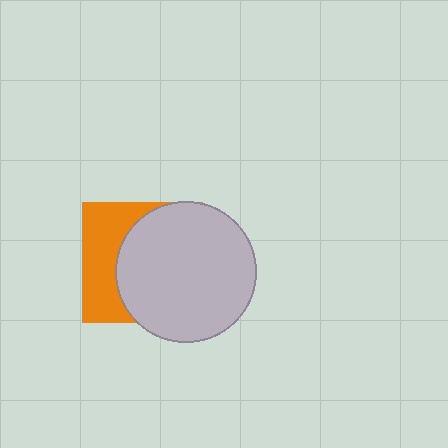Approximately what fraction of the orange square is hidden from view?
Roughly 63% of the orange square is hidden behind the light gray circle.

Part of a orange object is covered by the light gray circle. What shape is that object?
It is a square.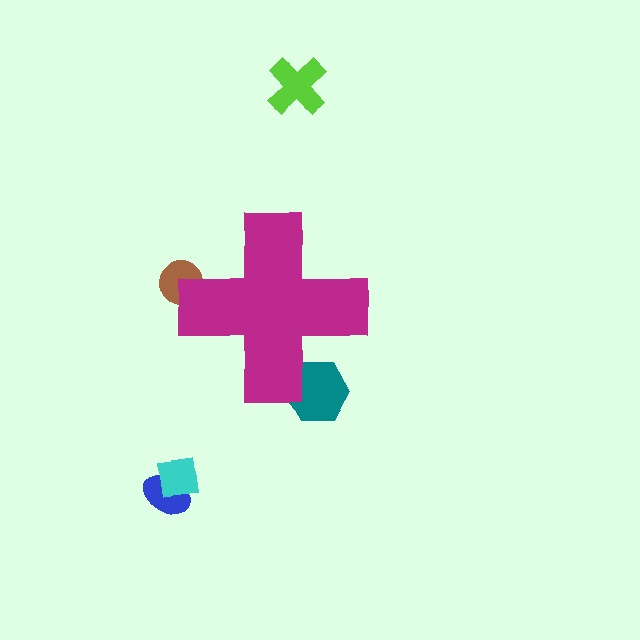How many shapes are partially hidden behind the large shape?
2 shapes are partially hidden.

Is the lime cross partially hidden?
No, the lime cross is fully visible.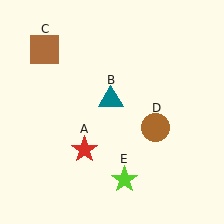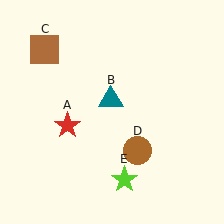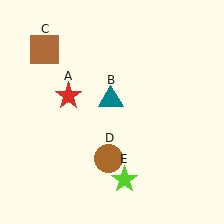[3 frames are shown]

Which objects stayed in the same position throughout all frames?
Teal triangle (object B) and brown square (object C) and lime star (object E) remained stationary.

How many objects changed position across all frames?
2 objects changed position: red star (object A), brown circle (object D).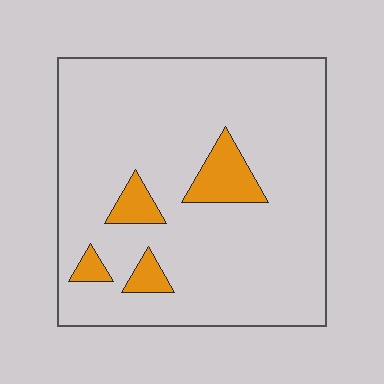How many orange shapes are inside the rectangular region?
4.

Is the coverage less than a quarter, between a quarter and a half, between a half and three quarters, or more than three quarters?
Less than a quarter.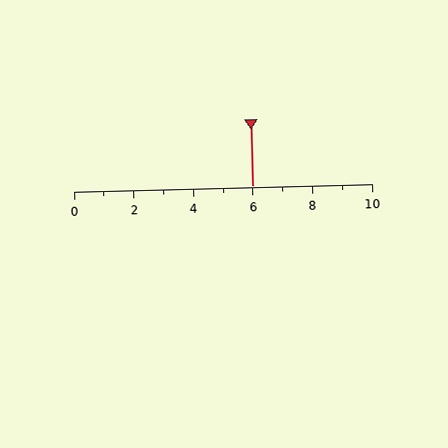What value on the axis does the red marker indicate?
The marker indicates approximately 6.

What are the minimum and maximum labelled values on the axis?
The axis runs from 0 to 10.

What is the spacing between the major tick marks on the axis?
The major ticks are spaced 2 apart.